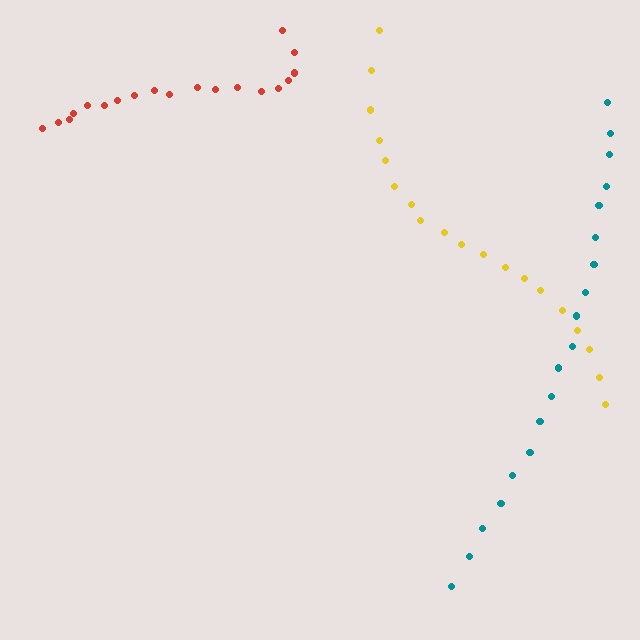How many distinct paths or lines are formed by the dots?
There are 3 distinct paths.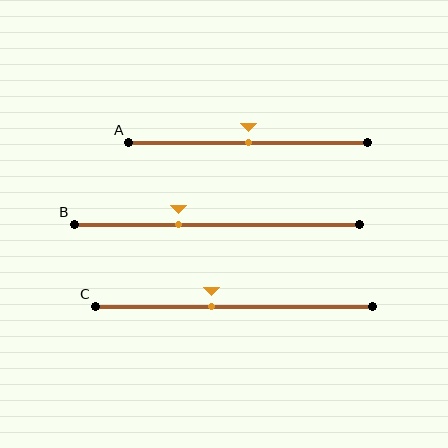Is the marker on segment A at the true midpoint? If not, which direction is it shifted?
Yes, the marker on segment A is at the true midpoint.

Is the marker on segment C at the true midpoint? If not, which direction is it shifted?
No, the marker on segment C is shifted to the left by about 8% of the segment length.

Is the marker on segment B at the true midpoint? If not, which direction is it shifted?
No, the marker on segment B is shifted to the left by about 13% of the segment length.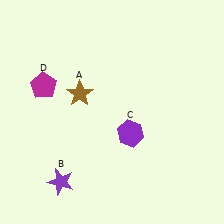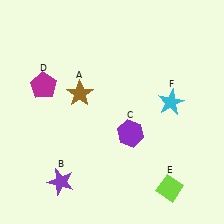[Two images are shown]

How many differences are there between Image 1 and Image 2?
There are 2 differences between the two images.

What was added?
A lime diamond (E), a cyan star (F) were added in Image 2.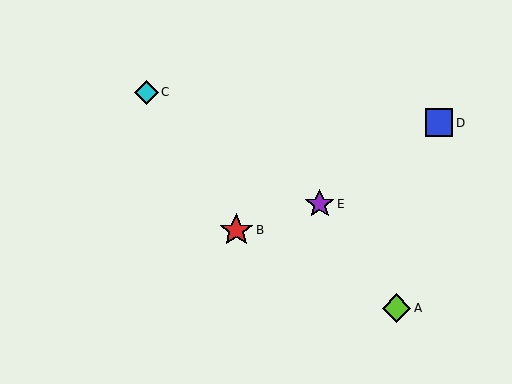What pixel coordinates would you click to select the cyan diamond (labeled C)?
Click at (146, 92) to select the cyan diamond C.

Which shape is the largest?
The red star (labeled B) is the largest.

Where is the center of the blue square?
The center of the blue square is at (439, 123).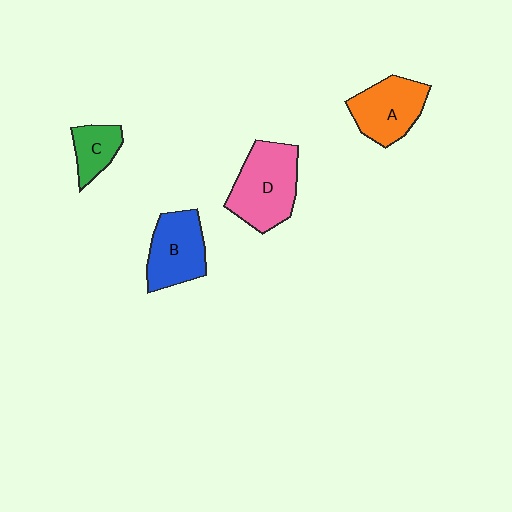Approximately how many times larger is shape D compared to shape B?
Approximately 1.3 times.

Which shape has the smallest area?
Shape C (green).